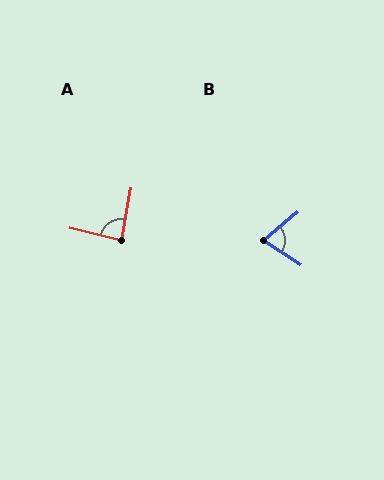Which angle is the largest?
A, at approximately 86 degrees.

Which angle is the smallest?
B, at approximately 73 degrees.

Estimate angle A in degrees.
Approximately 86 degrees.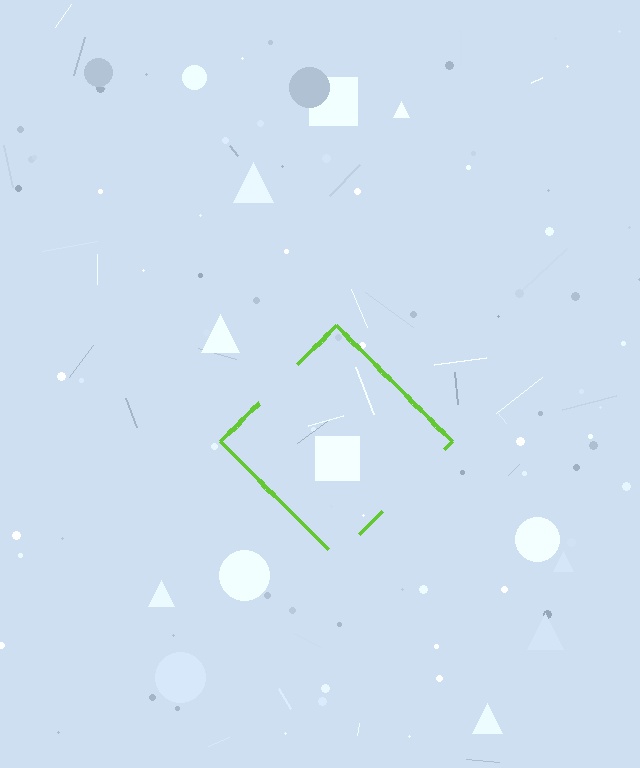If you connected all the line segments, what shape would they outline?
They would outline a diamond.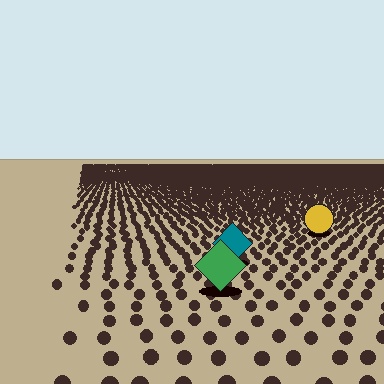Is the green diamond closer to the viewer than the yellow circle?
Yes. The green diamond is closer — you can tell from the texture gradient: the ground texture is coarser near it.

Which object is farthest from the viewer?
The yellow circle is farthest from the viewer. It appears smaller and the ground texture around it is denser.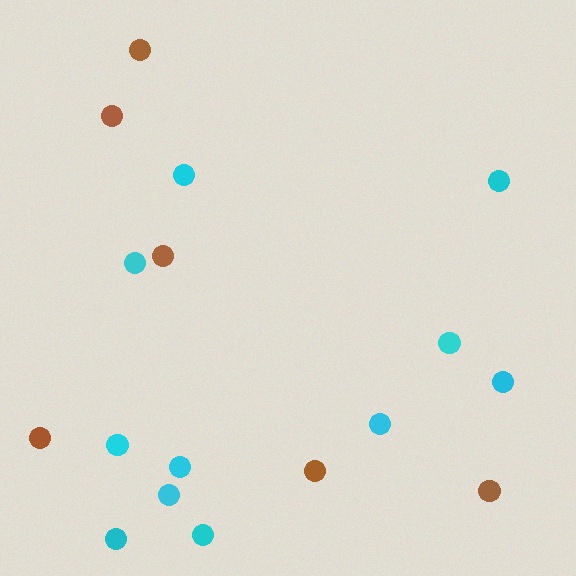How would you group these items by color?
There are 2 groups: one group of cyan circles (11) and one group of brown circles (6).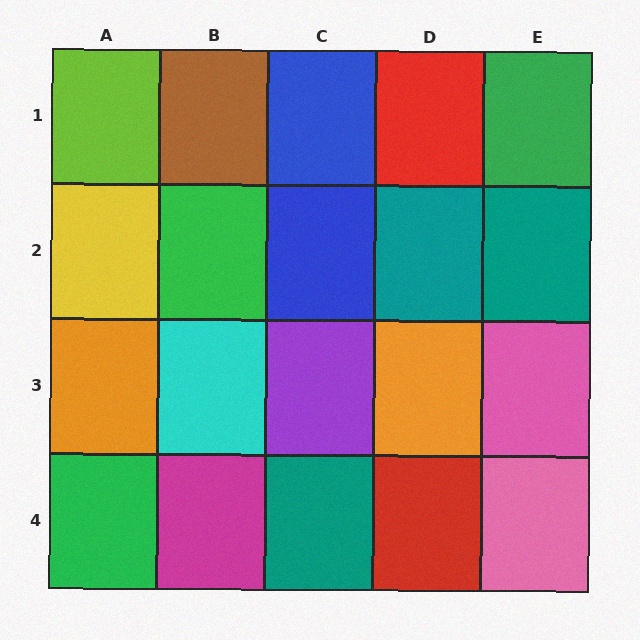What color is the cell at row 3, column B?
Cyan.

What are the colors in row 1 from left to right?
Lime, brown, blue, red, green.